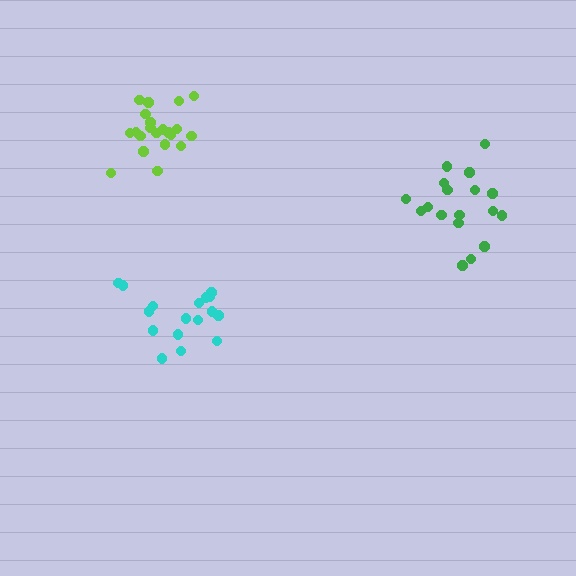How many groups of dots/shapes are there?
There are 3 groups.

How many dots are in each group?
Group 1: 17 dots, Group 2: 18 dots, Group 3: 21 dots (56 total).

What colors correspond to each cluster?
The clusters are colored: cyan, green, lime.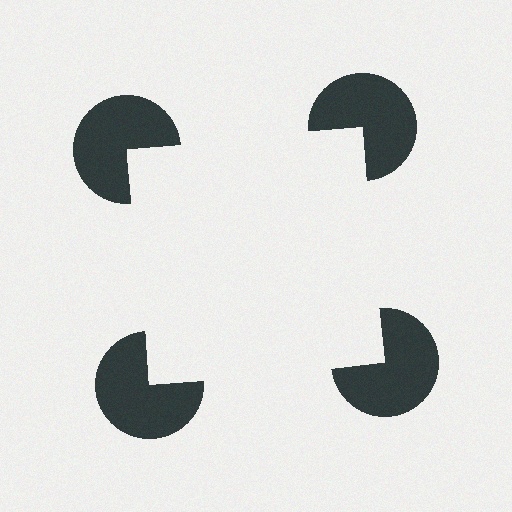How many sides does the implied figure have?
4 sides.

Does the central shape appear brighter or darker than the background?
It typically appears slightly brighter than the background, even though no actual brightness change is drawn.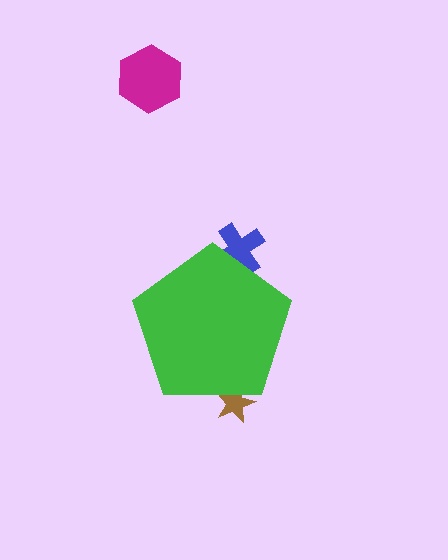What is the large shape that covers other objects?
A green pentagon.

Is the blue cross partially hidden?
Yes, the blue cross is partially hidden behind the green pentagon.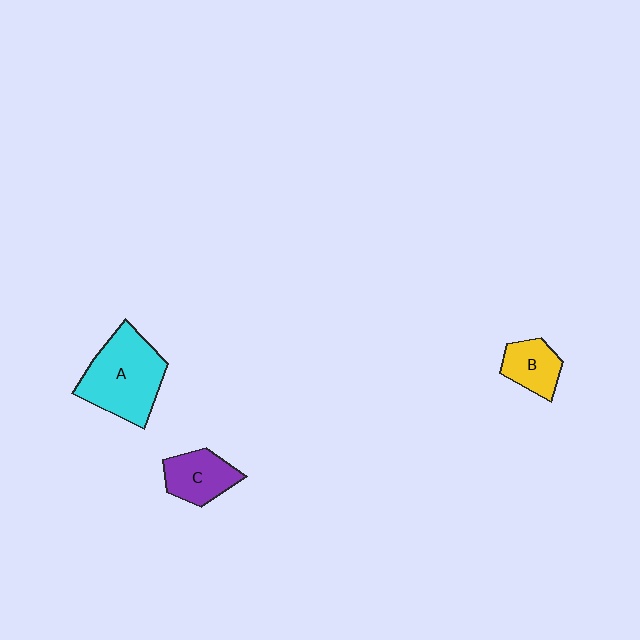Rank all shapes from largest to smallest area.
From largest to smallest: A (cyan), C (purple), B (yellow).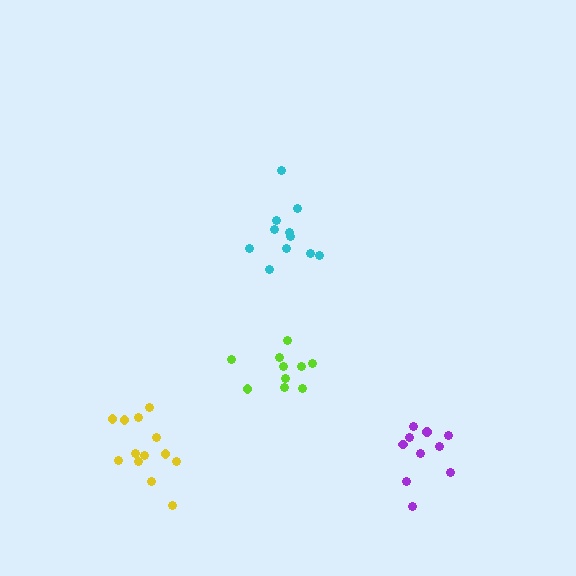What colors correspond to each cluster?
The clusters are colored: cyan, lime, purple, yellow.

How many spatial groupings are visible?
There are 4 spatial groupings.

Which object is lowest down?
The yellow cluster is bottommost.